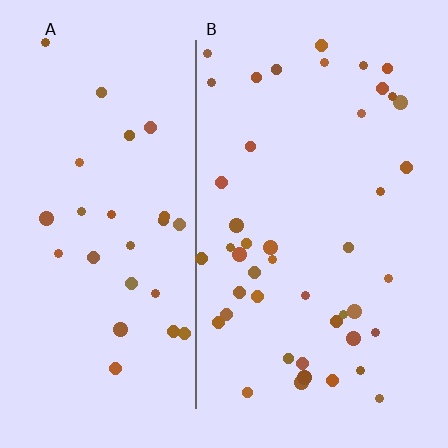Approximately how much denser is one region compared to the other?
Approximately 1.6× — region B over region A.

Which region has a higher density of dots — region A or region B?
B (the right).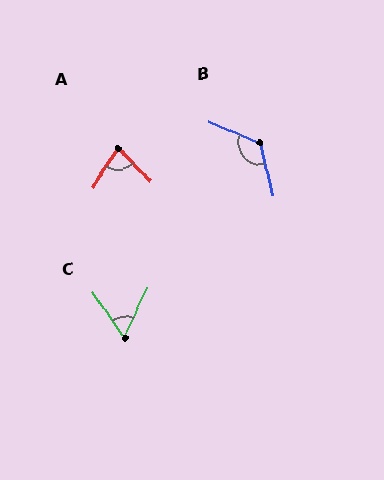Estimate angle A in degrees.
Approximately 78 degrees.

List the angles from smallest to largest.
C (60°), A (78°), B (126°).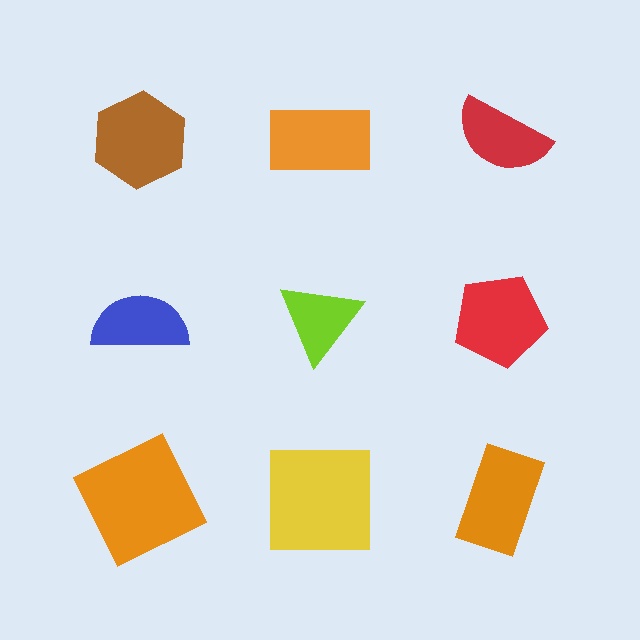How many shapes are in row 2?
3 shapes.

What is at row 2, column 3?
A red pentagon.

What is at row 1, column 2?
An orange rectangle.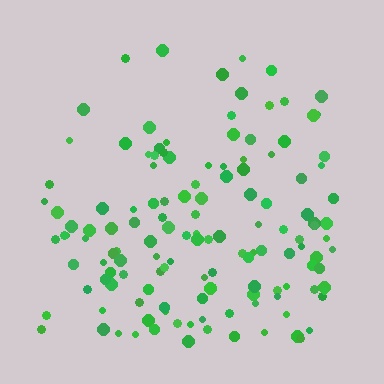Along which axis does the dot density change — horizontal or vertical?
Vertical.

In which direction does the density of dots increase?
From top to bottom, with the bottom side densest.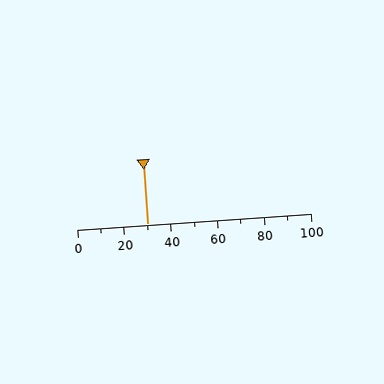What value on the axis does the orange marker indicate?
The marker indicates approximately 30.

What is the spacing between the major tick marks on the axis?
The major ticks are spaced 20 apart.